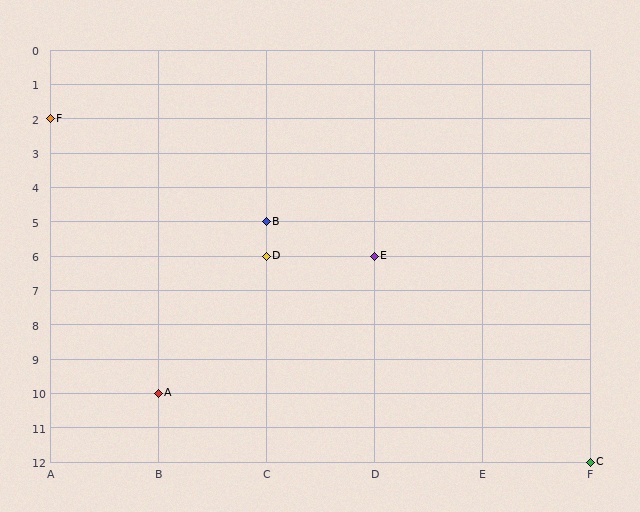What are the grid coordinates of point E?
Point E is at grid coordinates (D, 6).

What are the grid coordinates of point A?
Point A is at grid coordinates (B, 10).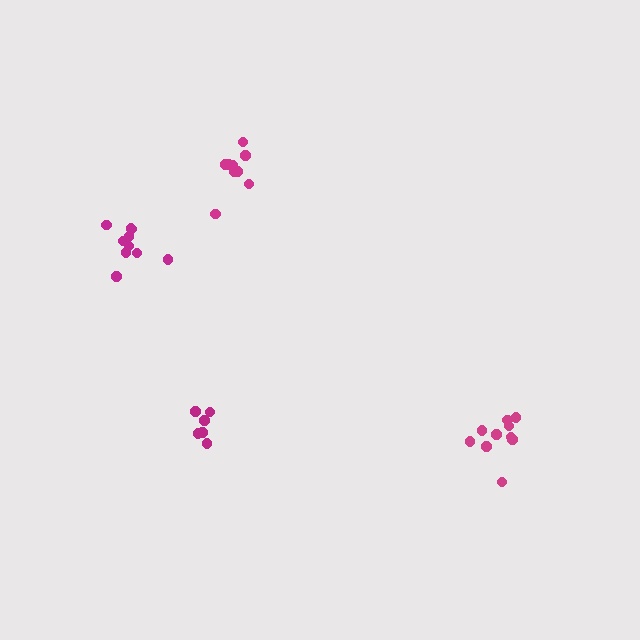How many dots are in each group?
Group 1: 10 dots, Group 2: 10 dots, Group 3: 6 dots, Group 4: 9 dots (35 total).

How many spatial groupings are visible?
There are 4 spatial groupings.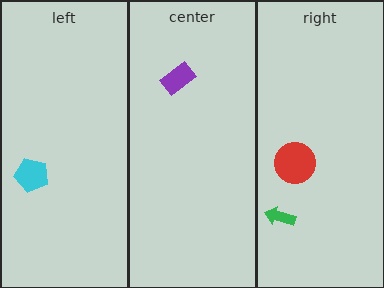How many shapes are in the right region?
2.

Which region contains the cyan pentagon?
The left region.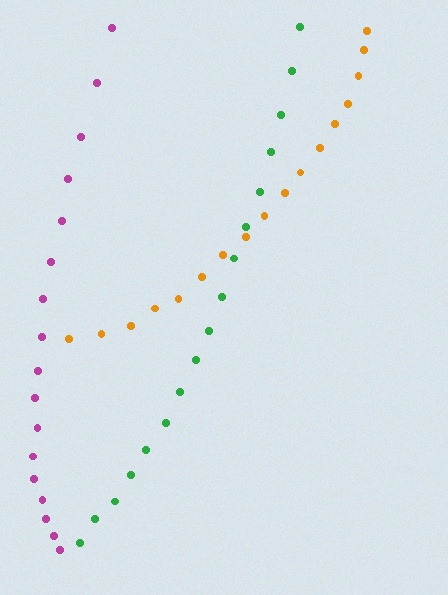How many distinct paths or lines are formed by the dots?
There are 3 distinct paths.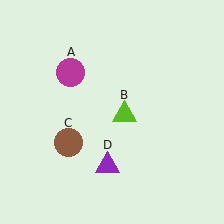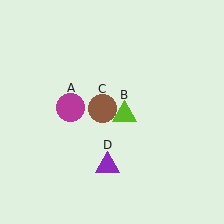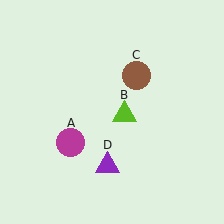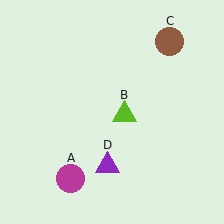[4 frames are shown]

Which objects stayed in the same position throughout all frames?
Lime triangle (object B) and purple triangle (object D) remained stationary.